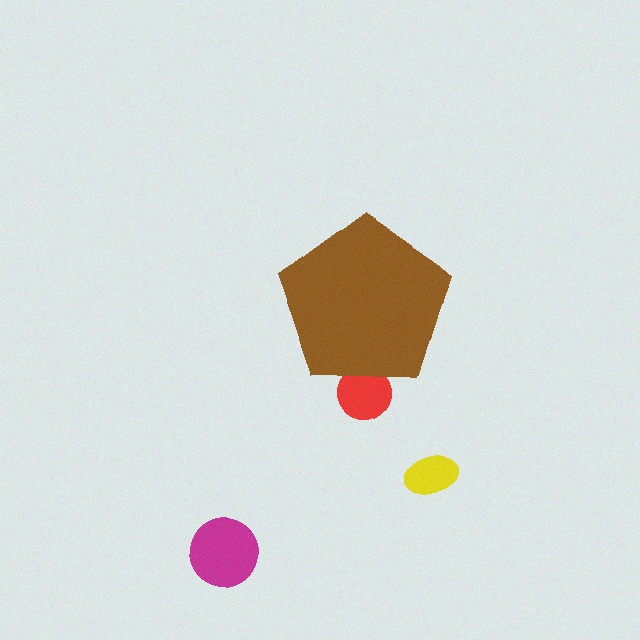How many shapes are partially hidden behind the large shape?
1 shape is partially hidden.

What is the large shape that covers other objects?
A brown pentagon.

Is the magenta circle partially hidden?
No, the magenta circle is fully visible.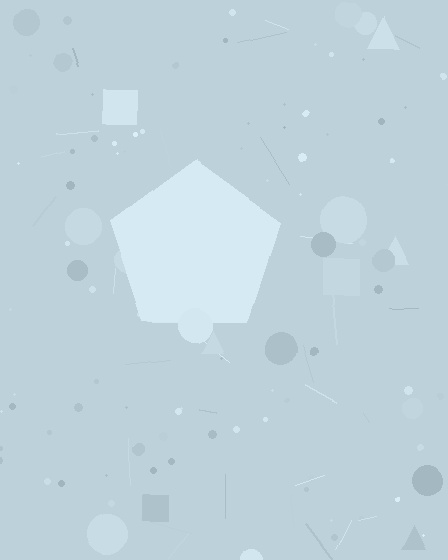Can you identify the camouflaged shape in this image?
The camouflaged shape is a pentagon.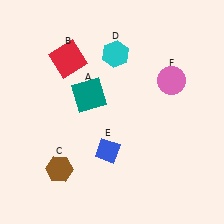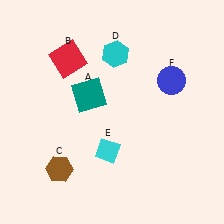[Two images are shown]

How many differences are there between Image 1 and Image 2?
There are 2 differences between the two images.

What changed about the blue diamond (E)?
In Image 1, E is blue. In Image 2, it changed to cyan.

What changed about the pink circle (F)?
In Image 1, F is pink. In Image 2, it changed to blue.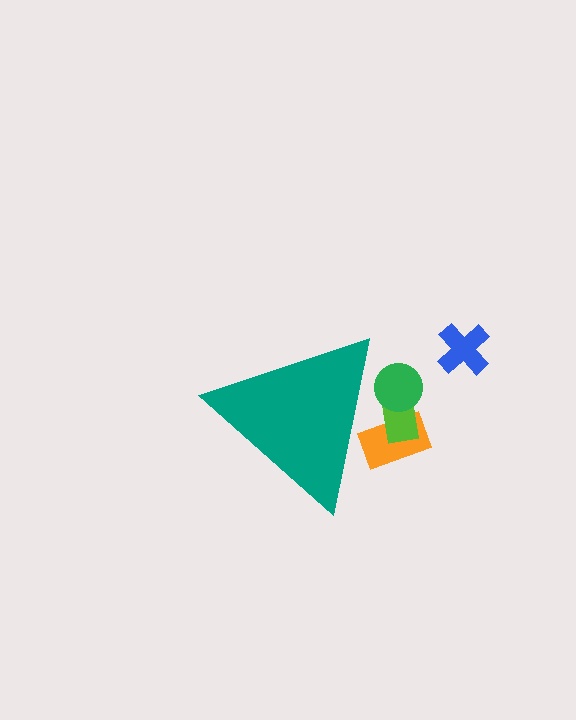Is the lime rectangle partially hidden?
Yes, the lime rectangle is partially hidden behind the teal triangle.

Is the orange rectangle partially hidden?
Yes, the orange rectangle is partially hidden behind the teal triangle.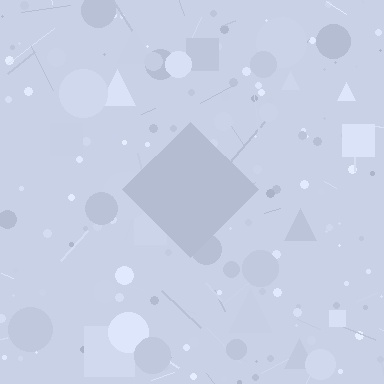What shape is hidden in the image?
A diamond is hidden in the image.